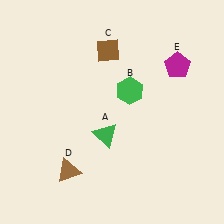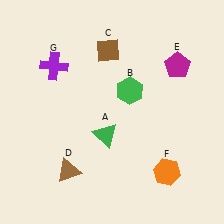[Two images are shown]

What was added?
An orange hexagon (F), a purple cross (G) were added in Image 2.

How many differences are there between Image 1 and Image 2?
There are 2 differences between the two images.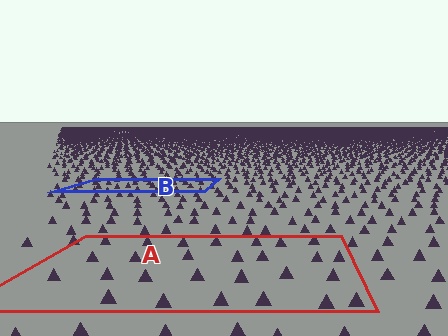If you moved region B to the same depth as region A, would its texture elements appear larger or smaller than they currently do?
They would appear larger. At a closer depth, the same texture elements are projected at a bigger on-screen size.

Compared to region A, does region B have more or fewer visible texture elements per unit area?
Region B has more texture elements per unit area — they are packed more densely because it is farther away.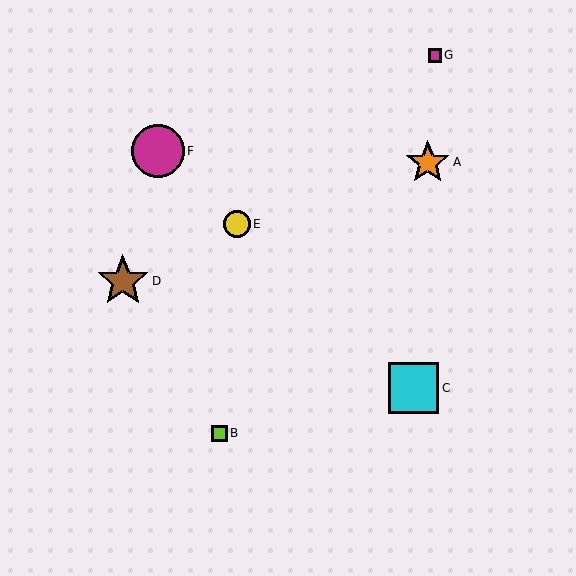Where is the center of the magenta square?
The center of the magenta square is at (435, 55).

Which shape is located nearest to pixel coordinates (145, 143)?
The magenta circle (labeled F) at (158, 151) is nearest to that location.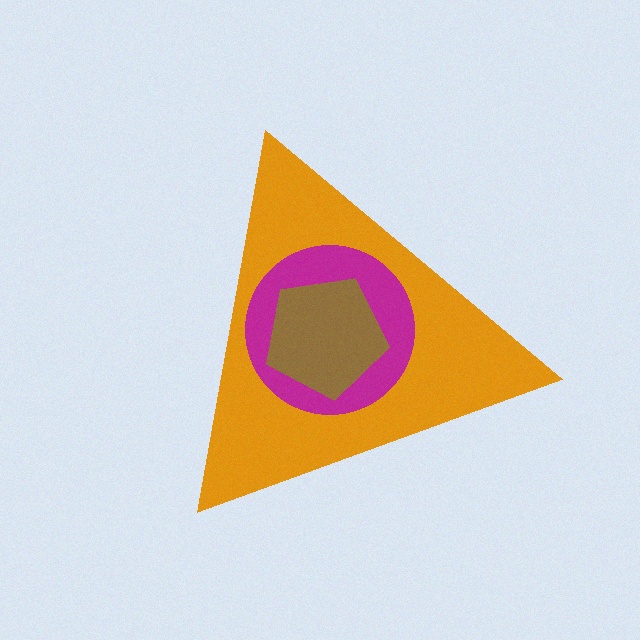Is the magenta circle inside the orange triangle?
Yes.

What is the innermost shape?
The brown pentagon.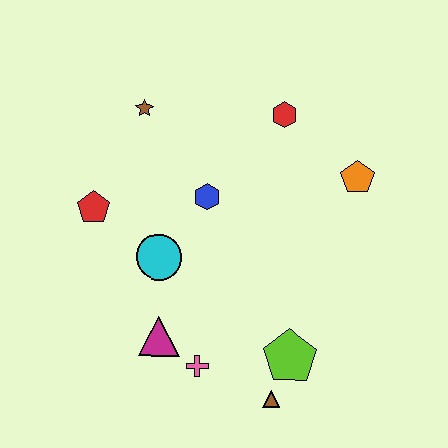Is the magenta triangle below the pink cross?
No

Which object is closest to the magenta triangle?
The pink cross is closest to the magenta triangle.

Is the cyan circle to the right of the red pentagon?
Yes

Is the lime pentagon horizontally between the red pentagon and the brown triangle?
No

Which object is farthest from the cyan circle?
The orange pentagon is farthest from the cyan circle.